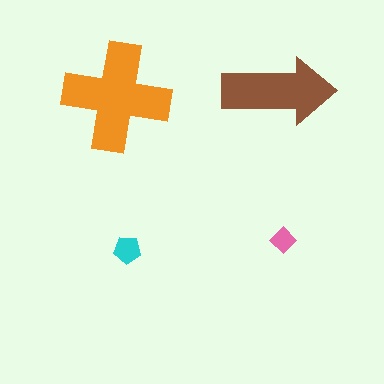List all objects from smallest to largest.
The pink diamond, the cyan pentagon, the brown arrow, the orange cross.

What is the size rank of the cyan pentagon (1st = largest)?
3rd.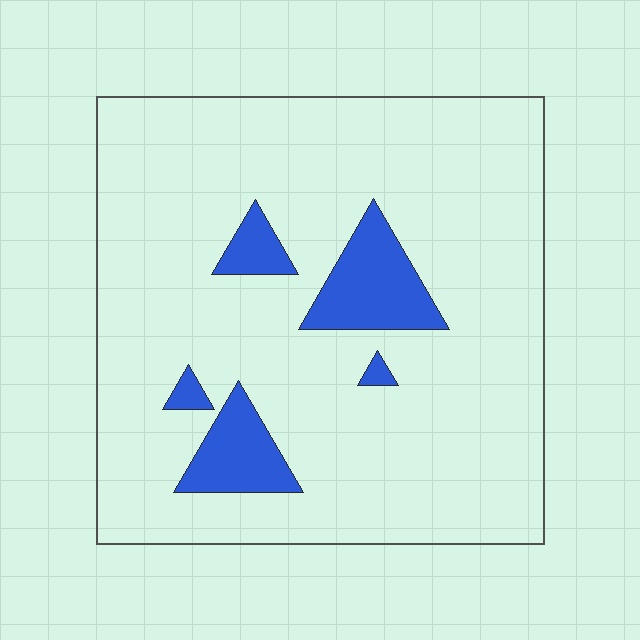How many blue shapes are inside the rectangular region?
5.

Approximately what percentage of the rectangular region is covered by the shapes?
Approximately 10%.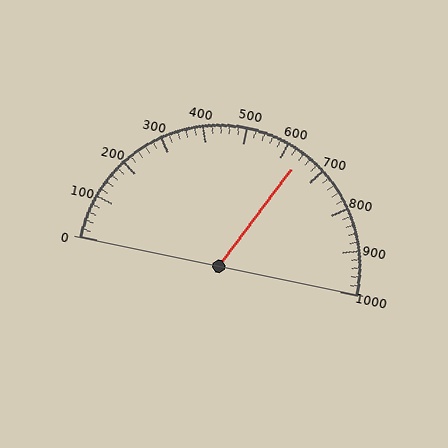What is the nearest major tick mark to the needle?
The nearest major tick mark is 600.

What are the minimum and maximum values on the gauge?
The gauge ranges from 0 to 1000.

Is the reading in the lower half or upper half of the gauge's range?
The reading is in the upper half of the range (0 to 1000).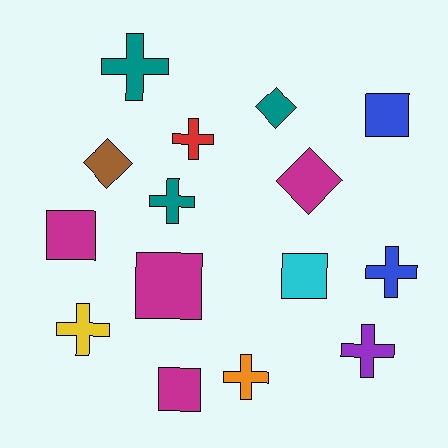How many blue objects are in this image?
There are 2 blue objects.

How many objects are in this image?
There are 15 objects.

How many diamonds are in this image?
There are 3 diamonds.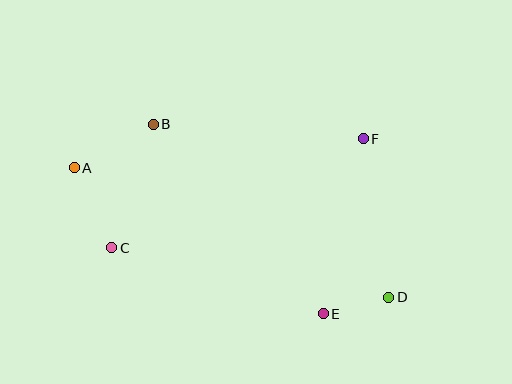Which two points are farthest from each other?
Points A and D are farthest from each other.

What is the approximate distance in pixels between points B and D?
The distance between B and D is approximately 292 pixels.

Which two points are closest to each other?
Points D and E are closest to each other.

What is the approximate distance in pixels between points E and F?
The distance between E and F is approximately 179 pixels.